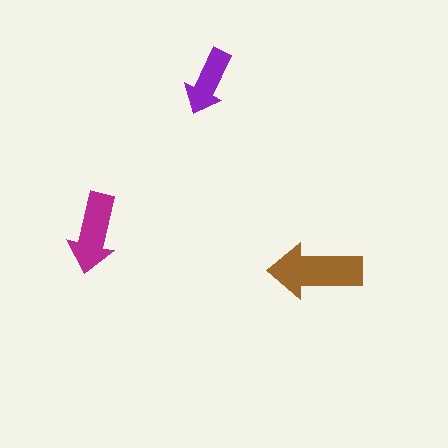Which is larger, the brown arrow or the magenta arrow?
The brown one.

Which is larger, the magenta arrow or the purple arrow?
The magenta one.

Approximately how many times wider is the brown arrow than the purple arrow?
About 1.5 times wider.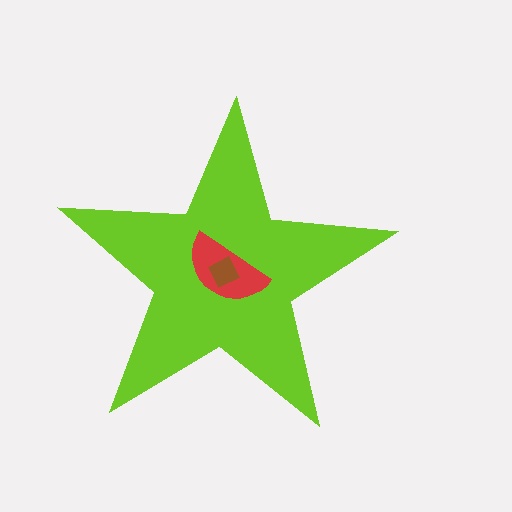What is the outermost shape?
The lime star.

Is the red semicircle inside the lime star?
Yes.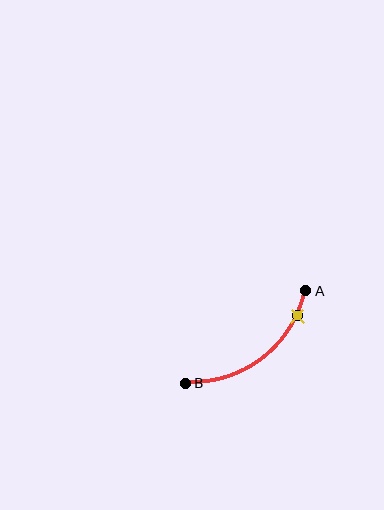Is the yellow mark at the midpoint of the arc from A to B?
No. The yellow mark lies on the arc but is closer to endpoint A. The arc midpoint would be at the point on the curve equidistant along the arc from both A and B.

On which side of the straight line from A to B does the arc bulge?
The arc bulges below and to the right of the straight line connecting A and B.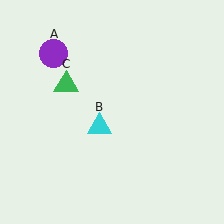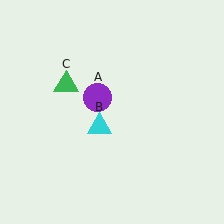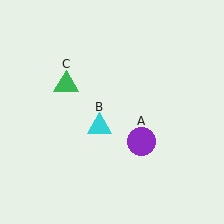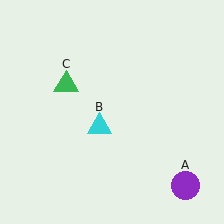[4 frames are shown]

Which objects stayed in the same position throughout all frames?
Cyan triangle (object B) and green triangle (object C) remained stationary.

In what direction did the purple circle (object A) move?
The purple circle (object A) moved down and to the right.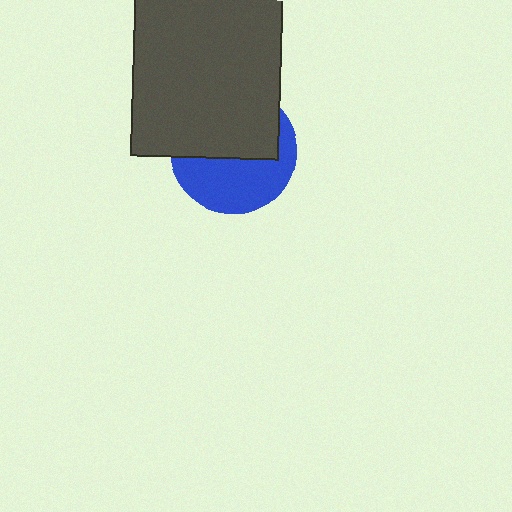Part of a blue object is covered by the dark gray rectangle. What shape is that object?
It is a circle.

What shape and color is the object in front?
The object in front is a dark gray rectangle.